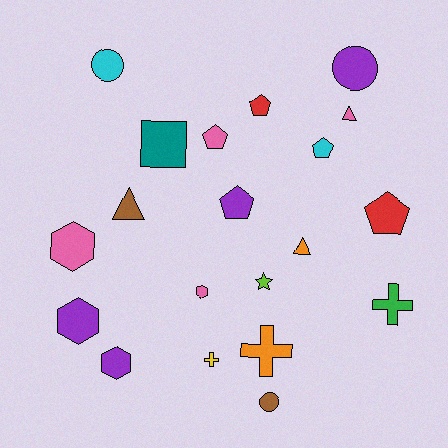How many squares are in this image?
There is 1 square.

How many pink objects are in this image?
There are 4 pink objects.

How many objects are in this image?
There are 20 objects.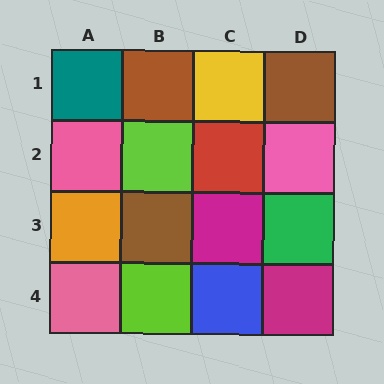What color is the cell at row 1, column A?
Teal.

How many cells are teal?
1 cell is teal.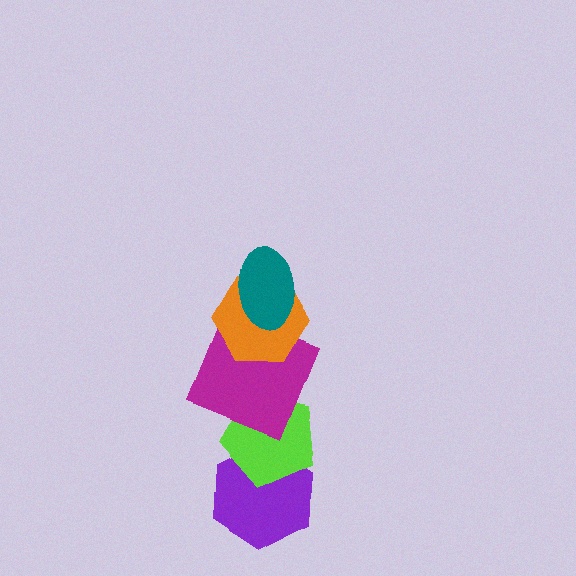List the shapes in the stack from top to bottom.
From top to bottom: the teal ellipse, the orange hexagon, the magenta square, the lime pentagon, the purple hexagon.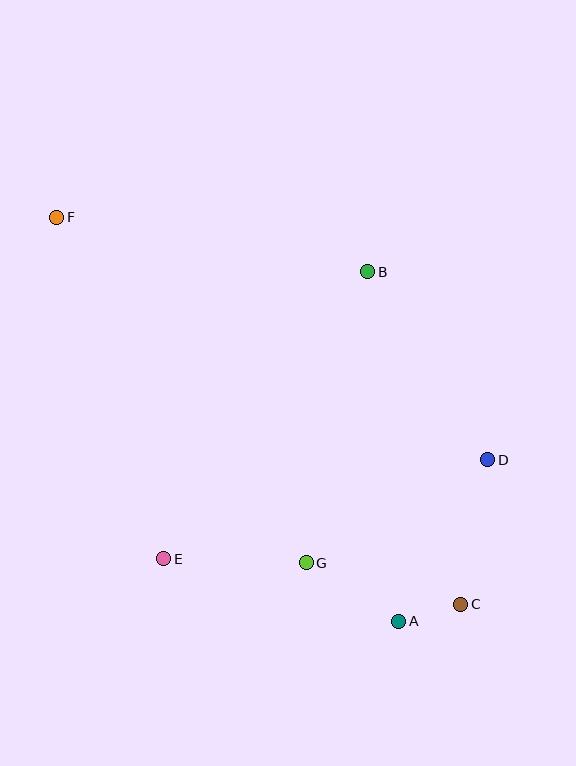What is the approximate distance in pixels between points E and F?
The distance between E and F is approximately 358 pixels.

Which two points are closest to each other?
Points A and C are closest to each other.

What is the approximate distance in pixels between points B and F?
The distance between B and F is approximately 316 pixels.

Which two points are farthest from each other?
Points C and F are farthest from each other.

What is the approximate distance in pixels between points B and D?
The distance between B and D is approximately 223 pixels.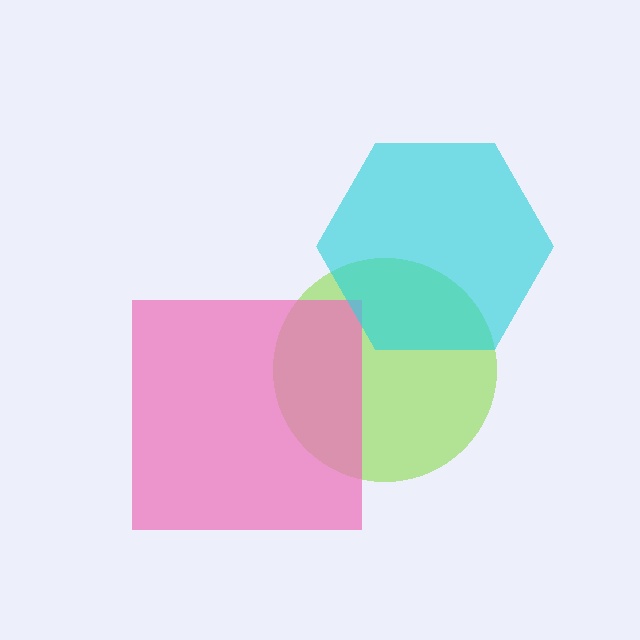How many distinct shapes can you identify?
There are 3 distinct shapes: a lime circle, a pink square, a cyan hexagon.